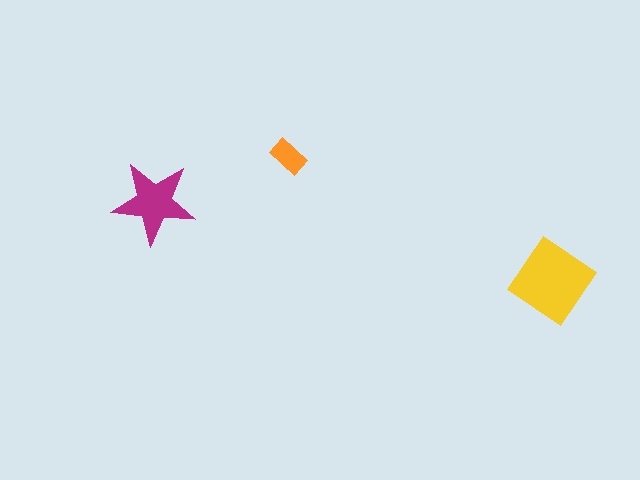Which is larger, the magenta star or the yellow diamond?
The yellow diamond.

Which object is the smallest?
The orange rectangle.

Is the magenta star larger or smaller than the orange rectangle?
Larger.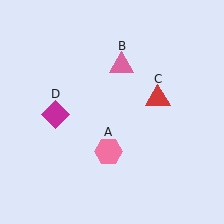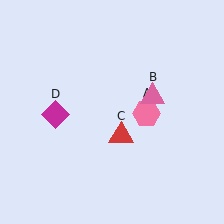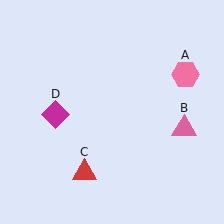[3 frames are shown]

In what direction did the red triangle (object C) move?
The red triangle (object C) moved down and to the left.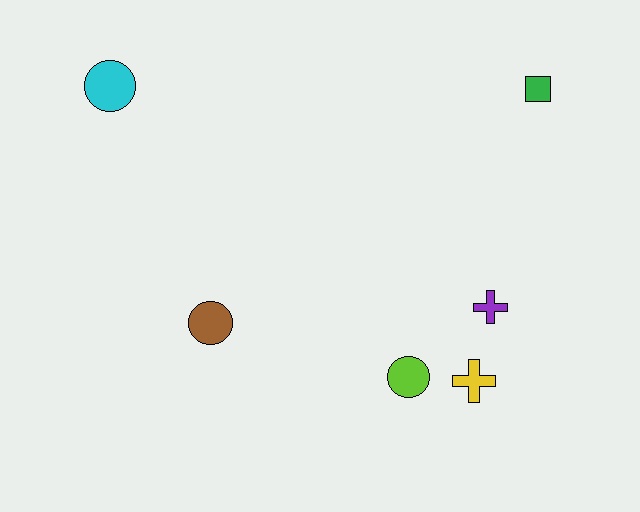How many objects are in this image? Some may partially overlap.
There are 6 objects.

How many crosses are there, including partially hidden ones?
There are 2 crosses.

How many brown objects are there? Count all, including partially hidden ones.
There is 1 brown object.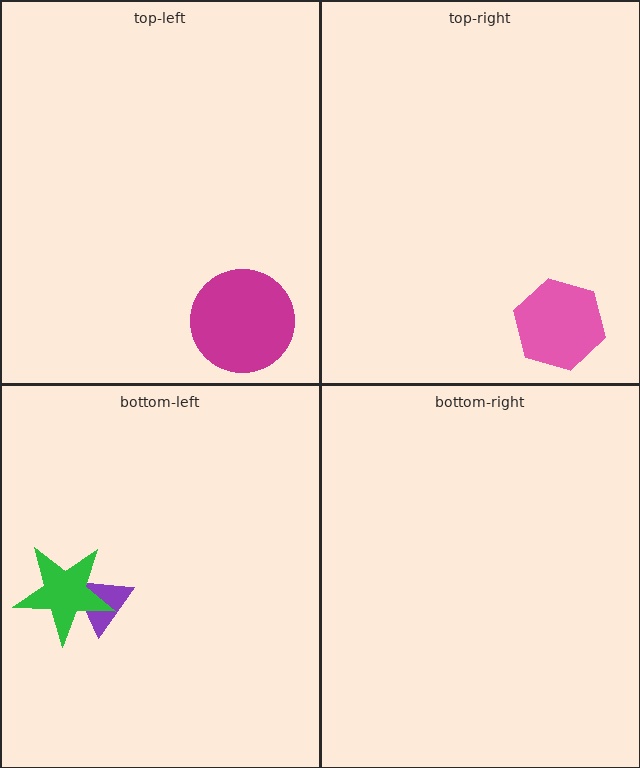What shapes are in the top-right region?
The pink hexagon.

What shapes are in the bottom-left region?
The purple triangle, the green star.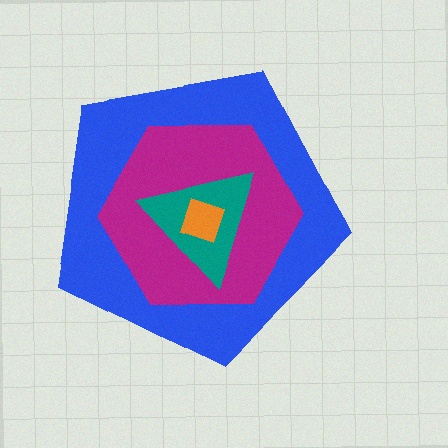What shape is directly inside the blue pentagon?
The magenta hexagon.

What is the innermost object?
The orange square.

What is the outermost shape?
The blue pentagon.